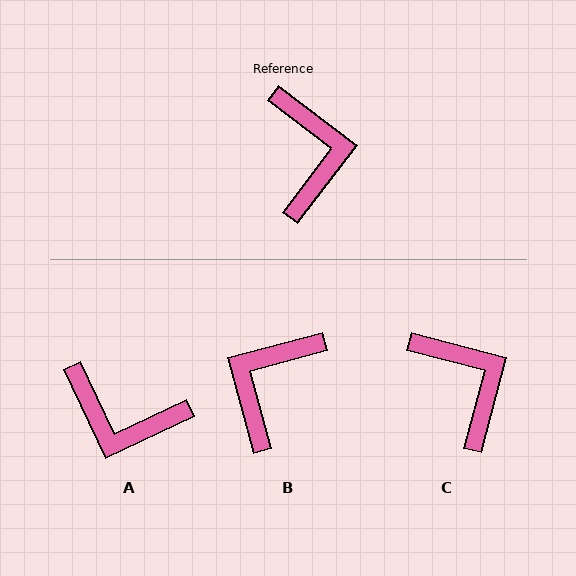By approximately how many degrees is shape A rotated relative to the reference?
Approximately 117 degrees clockwise.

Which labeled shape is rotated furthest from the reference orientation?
B, about 142 degrees away.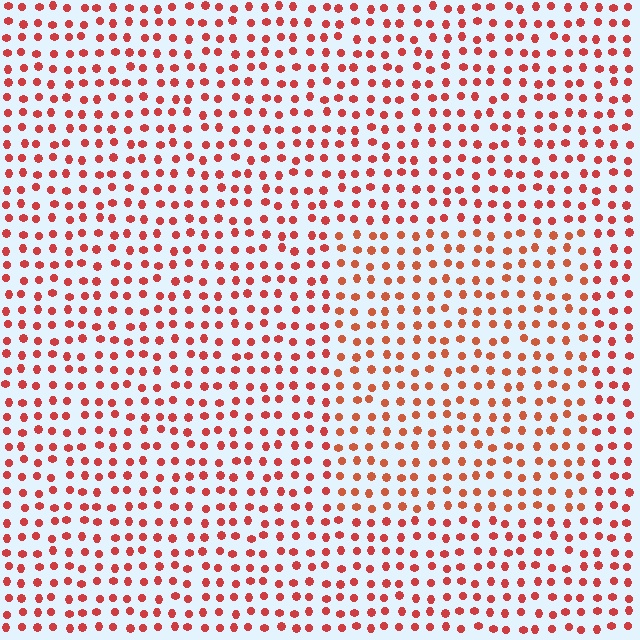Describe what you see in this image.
The image is filled with small red elements in a uniform arrangement. A rectangle-shaped region is visible where the elements are tinted to a slightly different hue, forming a subtle color boundary.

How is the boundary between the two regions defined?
The boundary is defined purely by a slight shift in hue (about 14 degrees). Spacing, size, and orientation are identical on both sides.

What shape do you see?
I see a rectangle.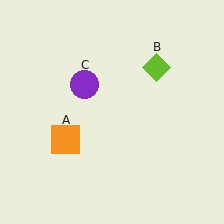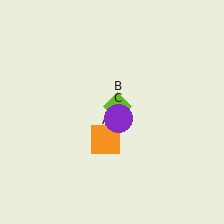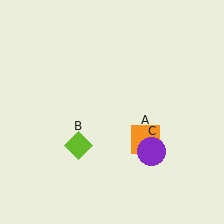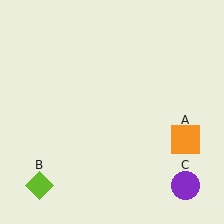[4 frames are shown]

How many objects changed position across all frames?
3 objects changed position: orange square (object A), lime diamond (object B), purple circle (object C).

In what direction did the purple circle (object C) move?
The purple circle (object C) moved down and to the right.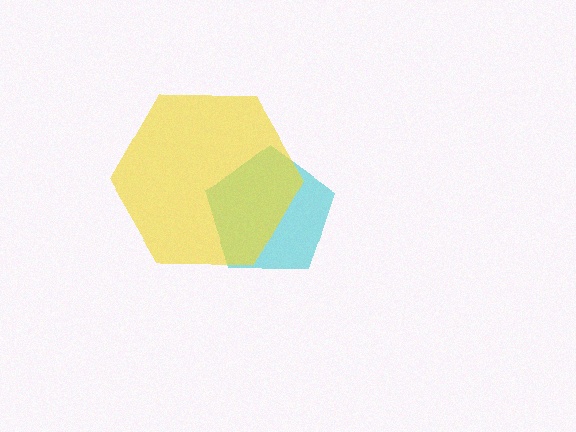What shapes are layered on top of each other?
The layered shapes are: a cyan pentagon, a yellow hexagon.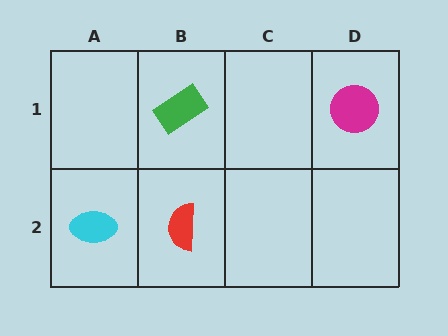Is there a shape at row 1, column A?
No, that cell is empty.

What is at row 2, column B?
A red semicircle.